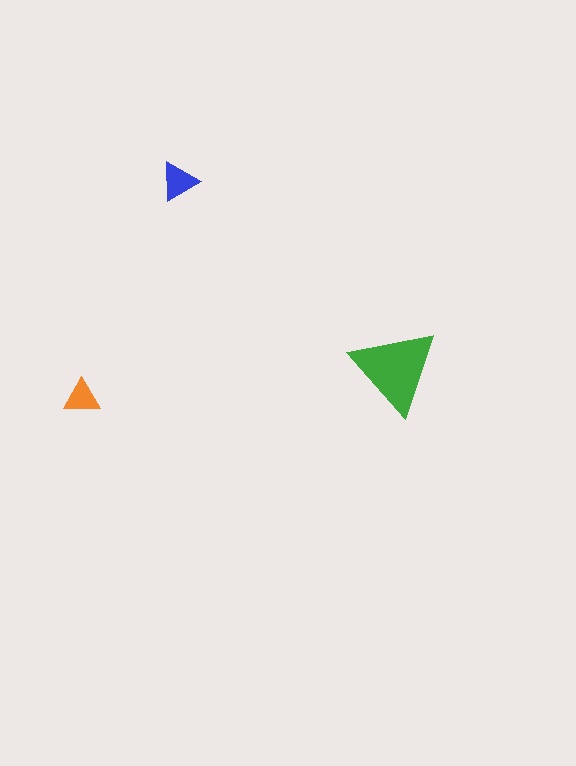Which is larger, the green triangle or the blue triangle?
The green one.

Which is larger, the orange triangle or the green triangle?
The green one.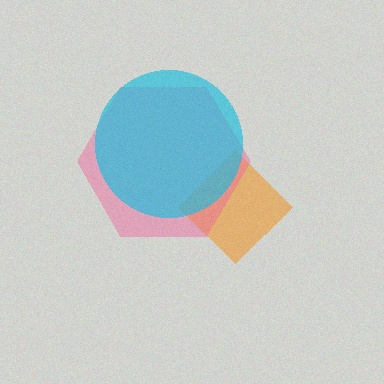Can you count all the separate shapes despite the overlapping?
Yes, there are 3 separate shapes.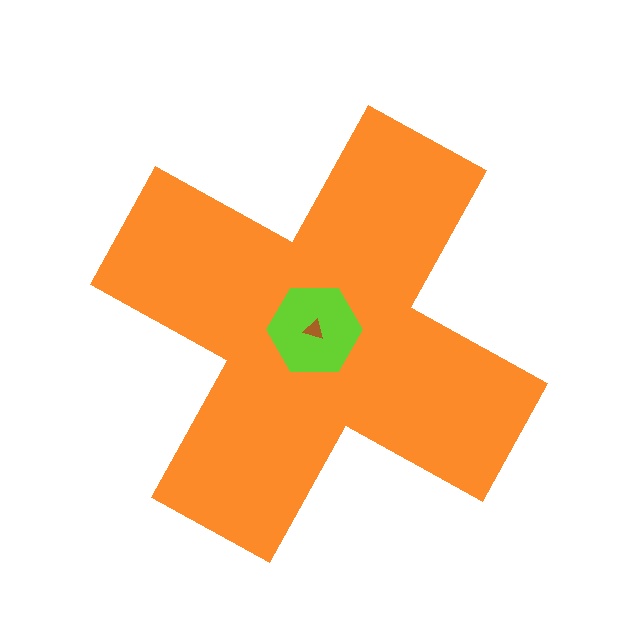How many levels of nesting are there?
3.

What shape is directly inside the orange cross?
The lime hexagon.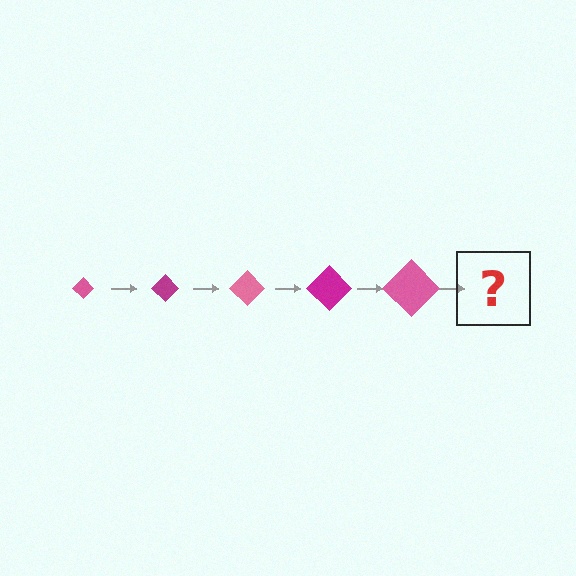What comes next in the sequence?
The next element should be a magenta diamond, larger than the previous one.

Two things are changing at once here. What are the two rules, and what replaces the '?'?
The two rules are that the diamond grows larger each step and the color cycles through pink and magenta. The '?' should be a magenta diamond, larger than the previous one.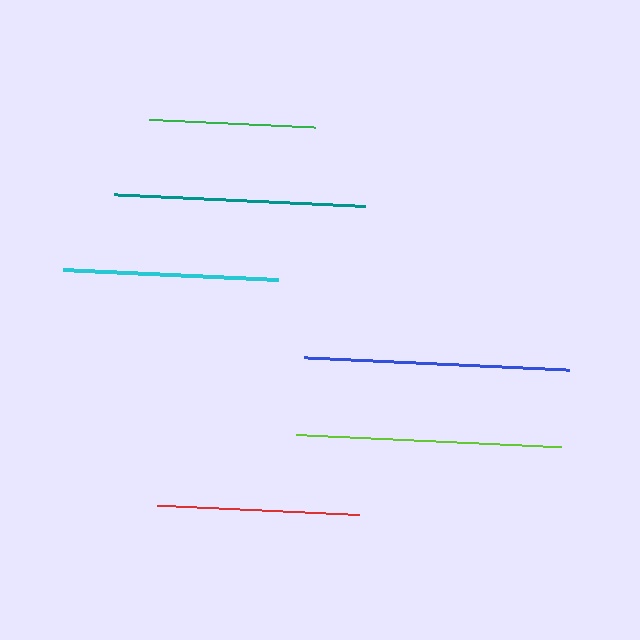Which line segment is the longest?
The lime line is the longest at approximately 266 pixels.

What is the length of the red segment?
The red segment is approximately 202 pixels long.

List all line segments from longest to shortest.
From longest to shortest: lime, blue, teal, cyan, red, green.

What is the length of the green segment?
The green segment is approximately 166 pixels long.